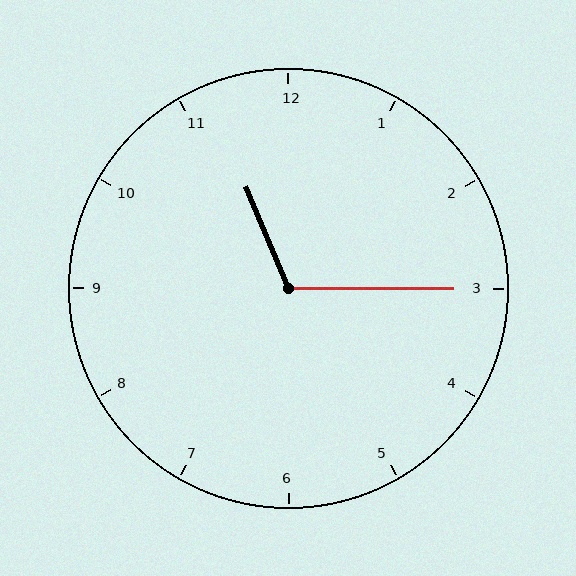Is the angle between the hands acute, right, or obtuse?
It is obtuse.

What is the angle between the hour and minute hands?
Approximately 112 degrees.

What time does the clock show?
11:15.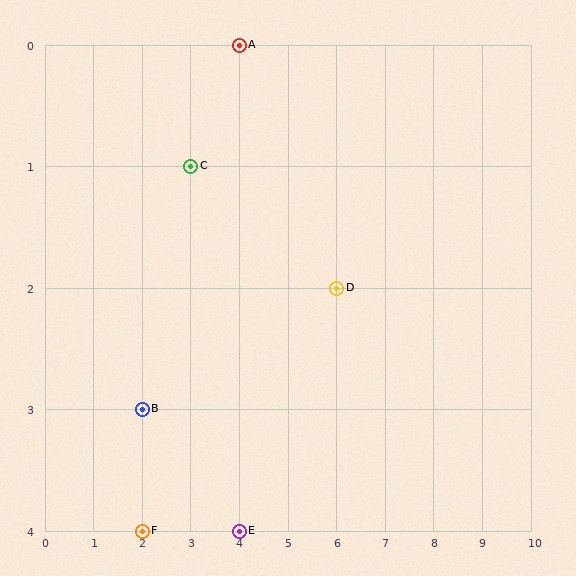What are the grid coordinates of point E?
Point E is at grid coordinates (4, 4).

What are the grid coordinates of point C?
Point C is at grid coordinates (3, 1).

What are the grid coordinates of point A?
Point A is at grid coordinates (4, 0).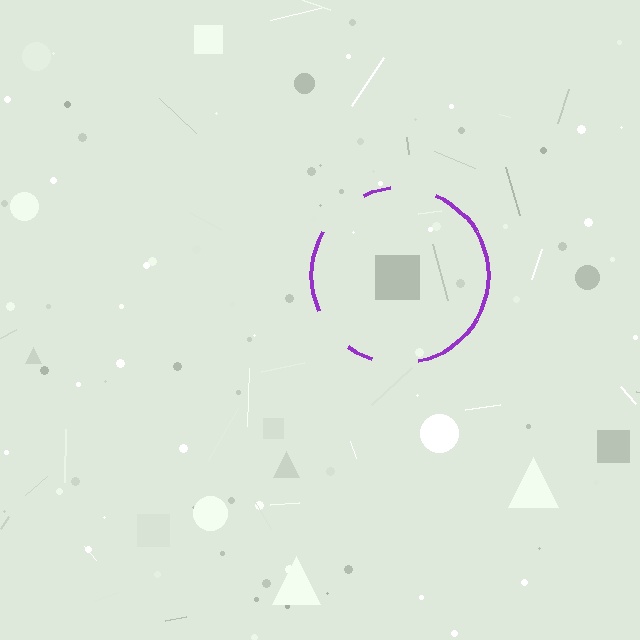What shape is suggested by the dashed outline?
The dashed outline suggests a circle.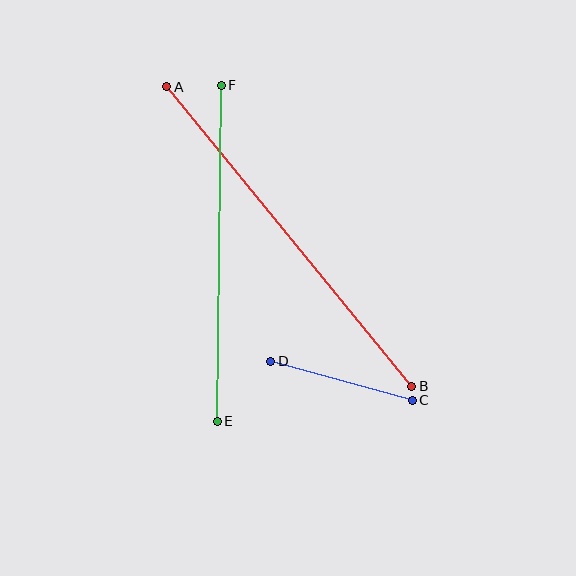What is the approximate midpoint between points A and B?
The midpoint is at approximately (289, 236) pixels.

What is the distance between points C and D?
The distance is approximately 147 pixels.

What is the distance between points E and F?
The distance is approximately 336 pixels.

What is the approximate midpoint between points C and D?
The midpoint is at approximately (342, 381) pixels.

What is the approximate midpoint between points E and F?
The midpoint is at approximately (219, 253) pixels.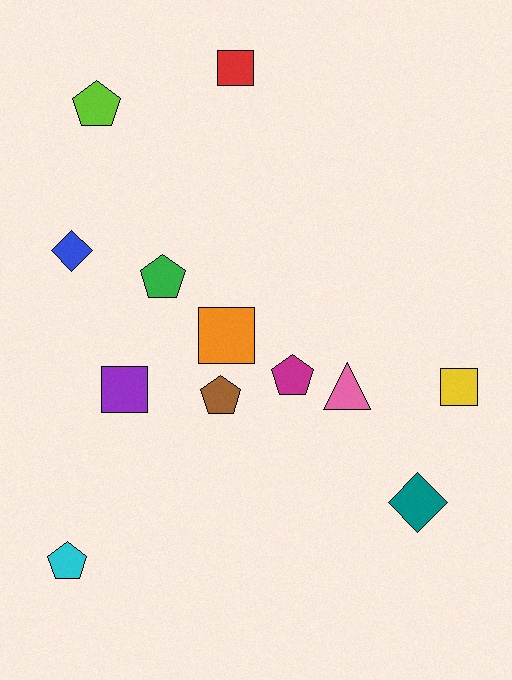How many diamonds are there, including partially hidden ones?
There are 2 diamonds.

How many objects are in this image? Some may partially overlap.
There are 12 objects.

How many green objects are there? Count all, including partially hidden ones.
There is 1 green object.